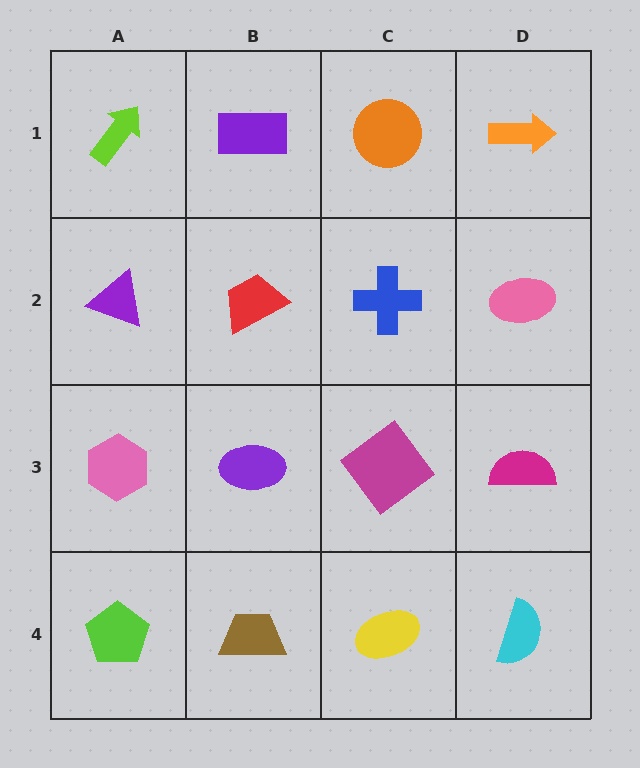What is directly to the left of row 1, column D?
An orange circle.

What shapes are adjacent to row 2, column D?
An orange arrow (row 1, column D), a magenta semicircle (row 3, column D), a blue cross (row 2, column C).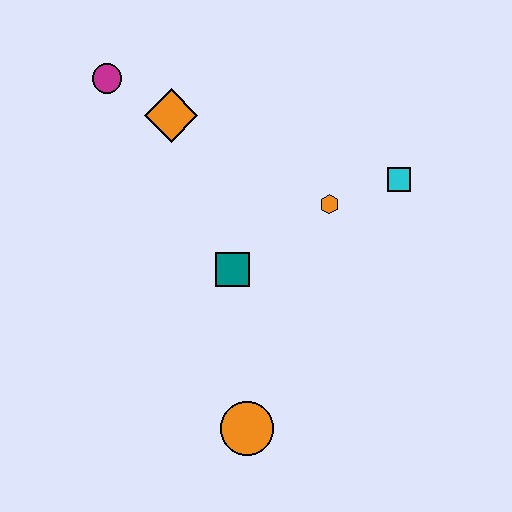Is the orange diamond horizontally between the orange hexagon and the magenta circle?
Yes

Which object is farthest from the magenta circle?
The orange circle is farthest from the magenta circle.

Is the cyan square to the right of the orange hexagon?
Yes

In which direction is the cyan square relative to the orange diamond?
The cyan square is to the right of the orange diamond.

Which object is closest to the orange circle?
The teal square is closest to the orange circle.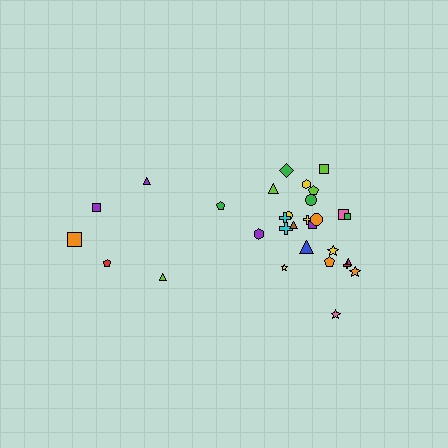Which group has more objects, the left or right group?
The right group.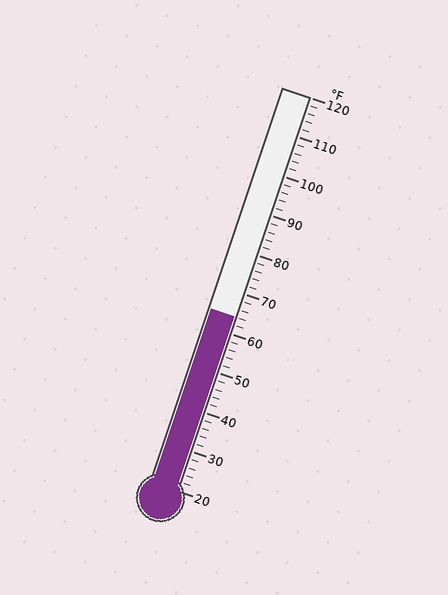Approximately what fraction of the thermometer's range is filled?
The thermometer is filled to approximately 45% of its range.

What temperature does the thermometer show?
The thermometer shows approximately 64°F.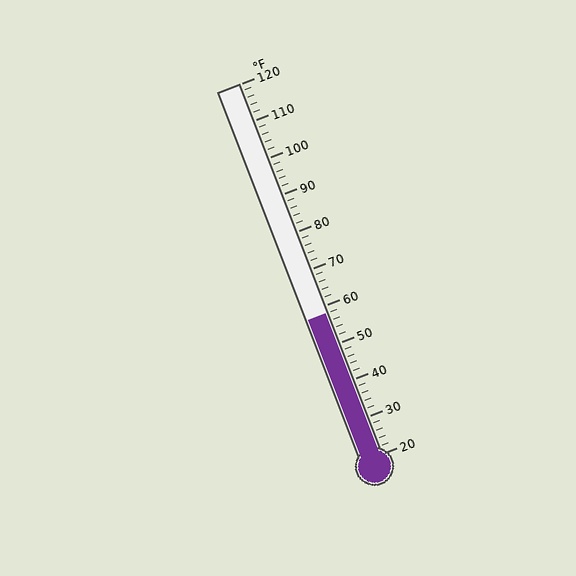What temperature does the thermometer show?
The thermometer shows approximately 58°F.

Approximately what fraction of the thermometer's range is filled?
The thermometer is filled to approximately 40% of its range.